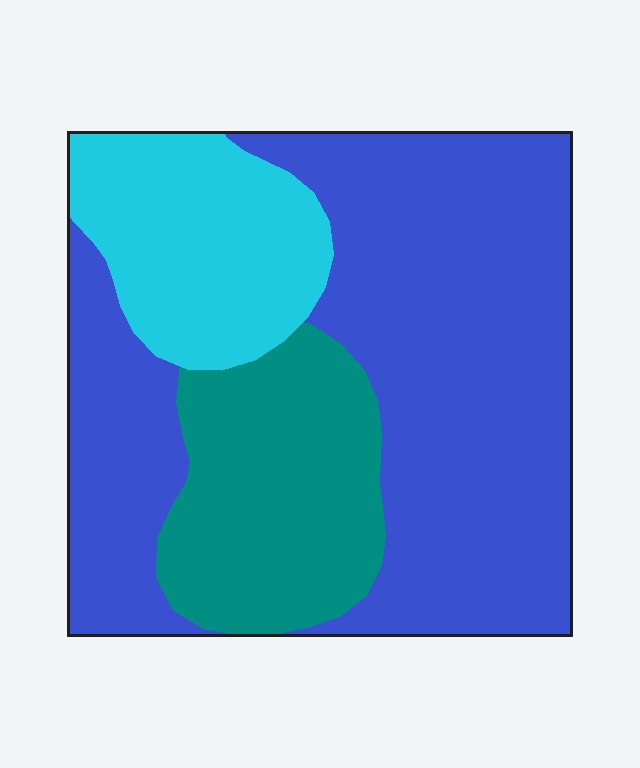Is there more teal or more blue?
Blue.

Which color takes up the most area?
Blue, at roughly 60%.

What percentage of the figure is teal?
Teal takes up about one fifth (1/5) of the figure.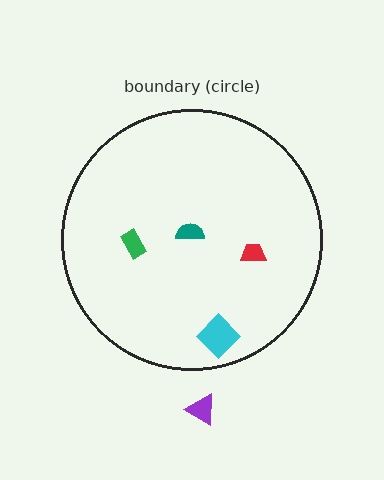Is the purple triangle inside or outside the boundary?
Outside.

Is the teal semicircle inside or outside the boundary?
Inside.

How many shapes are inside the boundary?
4 inside, 1 outside.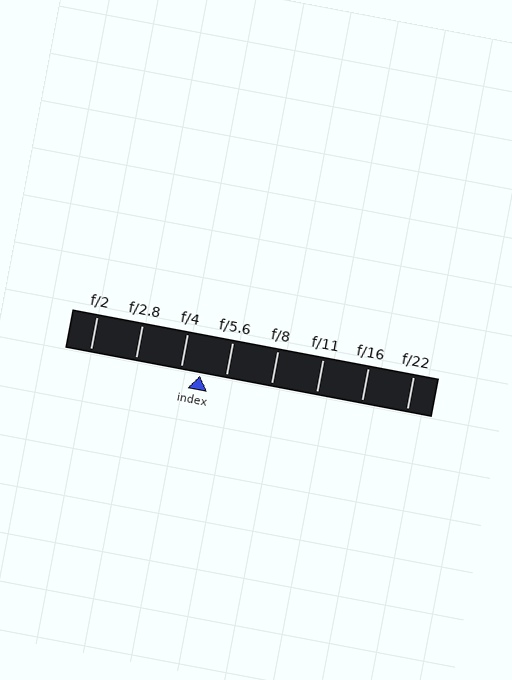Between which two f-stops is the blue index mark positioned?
The index mark is between f/4 and f/5.6.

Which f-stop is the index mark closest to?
The index mark is closest to f/4.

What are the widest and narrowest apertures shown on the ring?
The widest aperture shown is f/2 and the narrowest is f/22.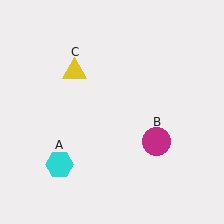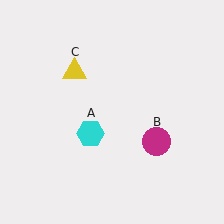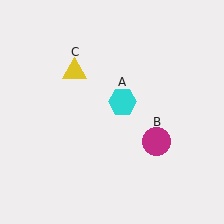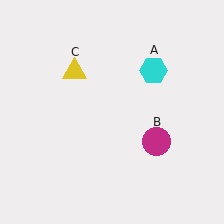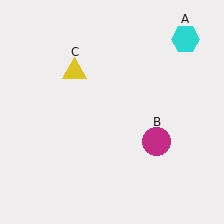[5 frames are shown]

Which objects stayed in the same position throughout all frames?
Magenta circle (object B) and yellow triangle (object C) remained stationary.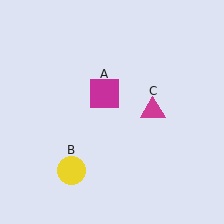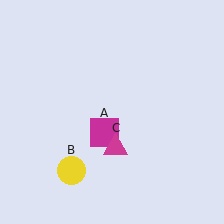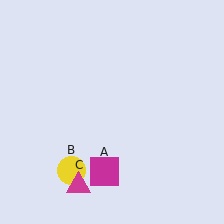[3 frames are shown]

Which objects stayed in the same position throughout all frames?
Yellow circle (object B) remained stationary.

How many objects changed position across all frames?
2 objects changed position: magenta square (object A), magenta triangle (object C).